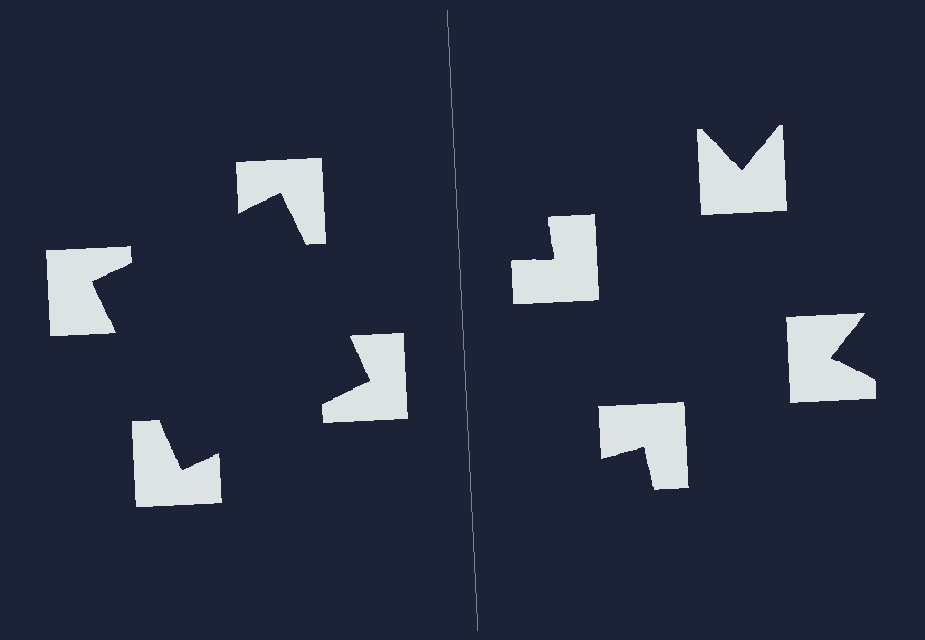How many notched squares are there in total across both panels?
8 — 4 on each side.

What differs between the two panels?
The notched squares are positioned identically on both sides; only the wedge orientations differ. On the left they align to a square; on the right they are misaligned.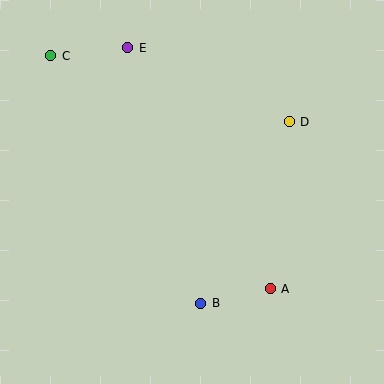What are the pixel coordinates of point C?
Point C is at (51, 56).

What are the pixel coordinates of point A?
Point A is at (270, 289).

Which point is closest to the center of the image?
Point B at (201, 303) is closest to the center.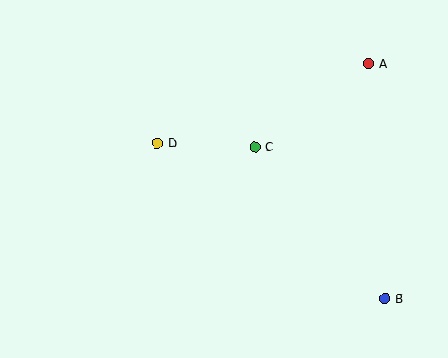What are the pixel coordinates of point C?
Point C is at (255, 147).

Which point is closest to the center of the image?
Point C at (255, 147) is closest to the center.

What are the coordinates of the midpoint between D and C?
The midpoint between D and C is at (206, 145).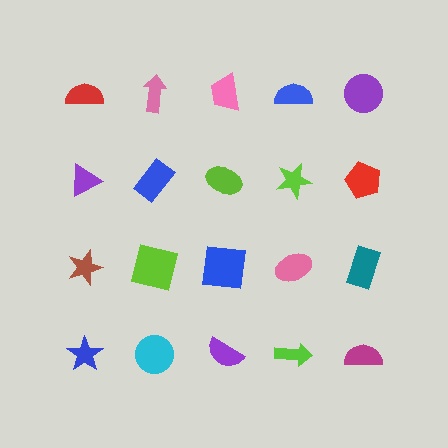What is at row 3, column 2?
A lime square.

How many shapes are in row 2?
5 shapes.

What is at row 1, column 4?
A blue semicircle.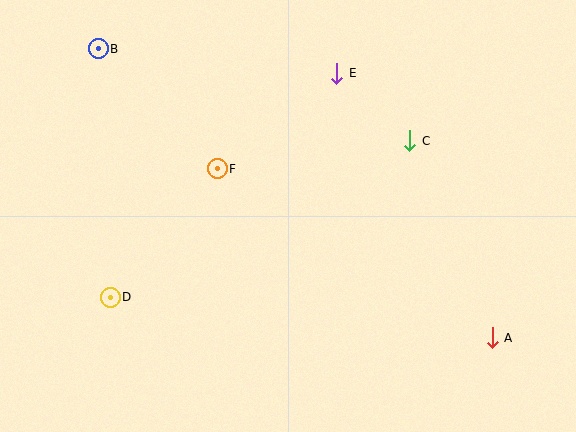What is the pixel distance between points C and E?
The distance between C and E is 99 pixels.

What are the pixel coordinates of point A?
Point A is at (492, 338).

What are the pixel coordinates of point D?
Point D is at (110, 297).